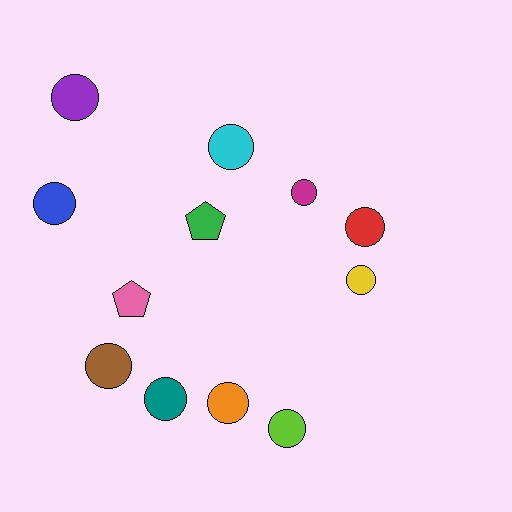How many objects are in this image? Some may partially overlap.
There are 12 objects.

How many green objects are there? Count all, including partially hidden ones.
There is 1 green object.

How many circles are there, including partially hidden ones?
There are 10 circles.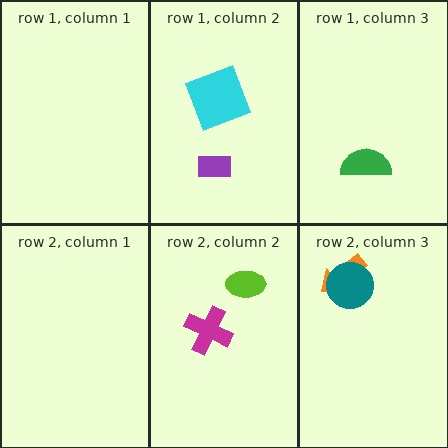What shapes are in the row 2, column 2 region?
The lime ellipse, the magenta cross.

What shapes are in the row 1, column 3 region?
The green semicircle.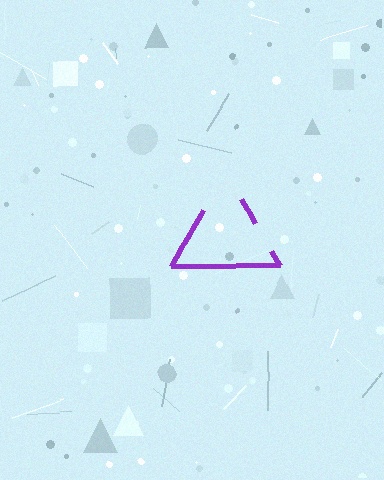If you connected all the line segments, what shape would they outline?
They would outline a triangle.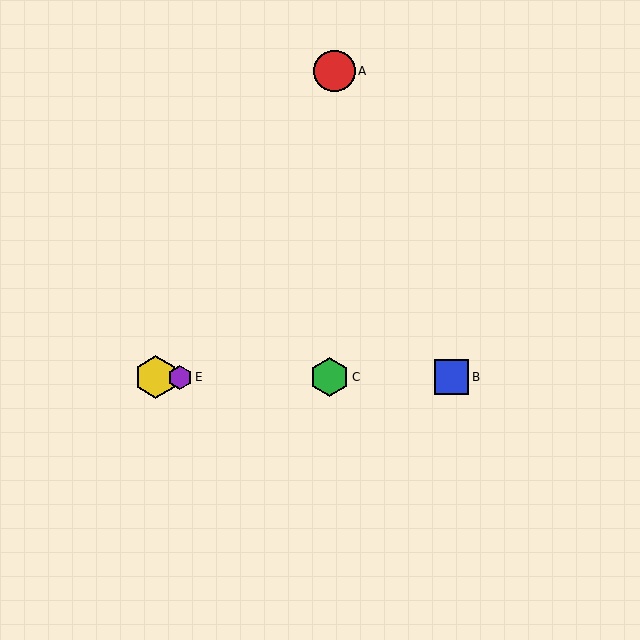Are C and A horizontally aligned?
No, C is at y≈377 and A is at y≈71.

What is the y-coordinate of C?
Object C is at y≈377.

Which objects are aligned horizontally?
Objects B, C, D, E are aligned horizontally.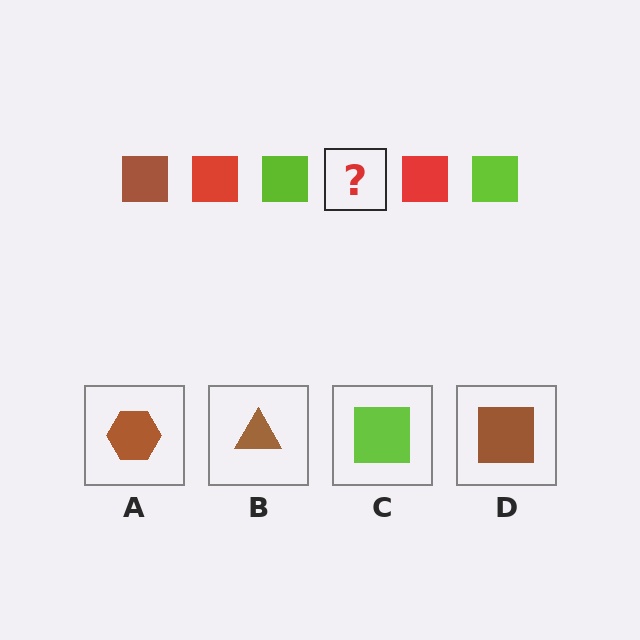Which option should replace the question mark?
Option D.